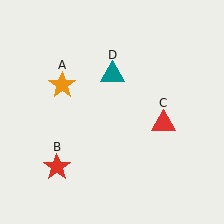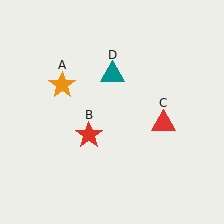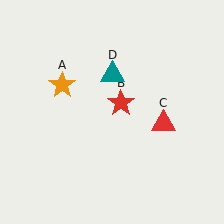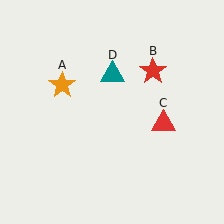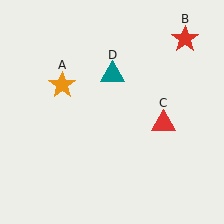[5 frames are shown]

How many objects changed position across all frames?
1 object changed position: red star (object B).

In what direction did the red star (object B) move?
The red star (object B) moved up and to the right.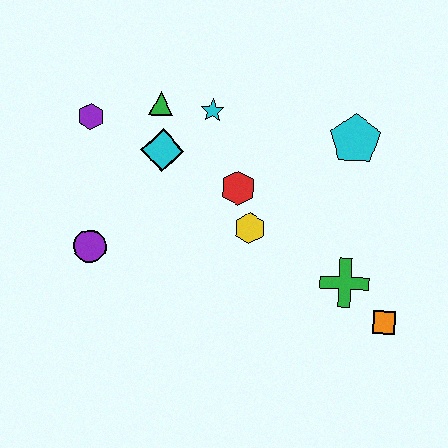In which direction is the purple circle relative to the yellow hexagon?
The purple circle is to the left of the yellow hexagon.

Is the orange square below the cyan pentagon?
Yes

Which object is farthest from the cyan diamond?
The orange square is farthest from the cyan diamond.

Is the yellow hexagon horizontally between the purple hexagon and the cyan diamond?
No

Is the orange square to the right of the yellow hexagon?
Yes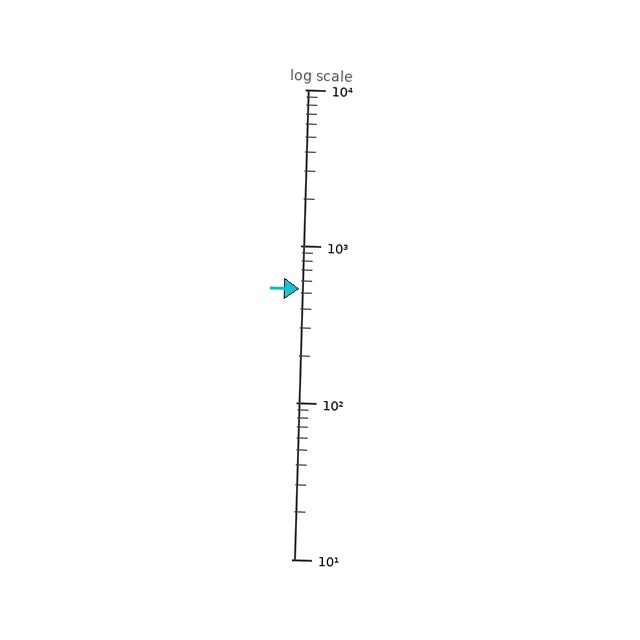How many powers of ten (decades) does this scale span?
The scale spans 3 decades, from 10 to 10000.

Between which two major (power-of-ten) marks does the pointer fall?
The pointer is between 100 and 1000.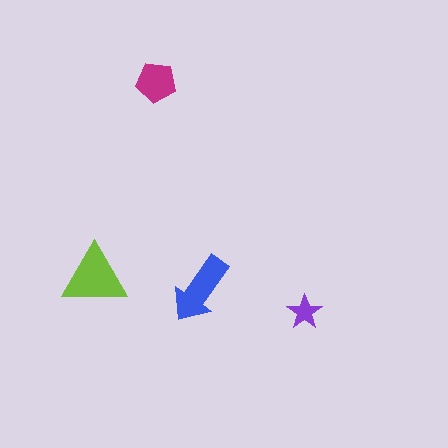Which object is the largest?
The lime triangle.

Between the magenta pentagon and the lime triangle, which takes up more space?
The lime triangle.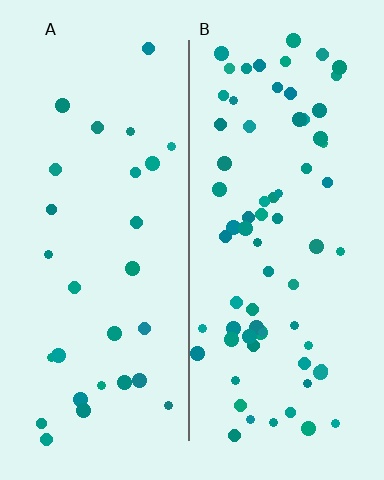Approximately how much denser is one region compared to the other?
Approximately 2.4× — region B over region A.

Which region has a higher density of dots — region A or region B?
B (the right).